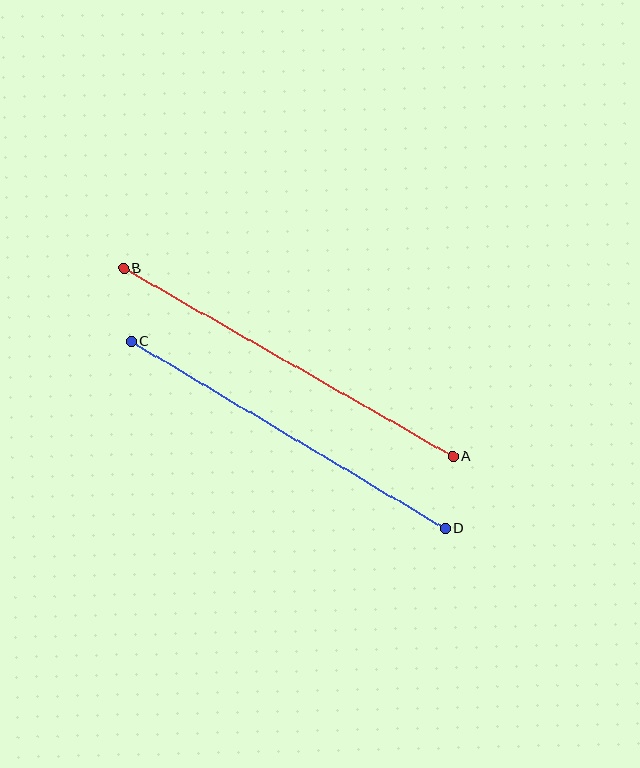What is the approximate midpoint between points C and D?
The midpoint is at approximately (288, 435) pixels.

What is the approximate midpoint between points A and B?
The midpoint is at approximately (288, 362) pixels.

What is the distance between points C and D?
The distance is approximately 366 pixels.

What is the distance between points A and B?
The distance is approximately 379 pixels.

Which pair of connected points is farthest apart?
Points A and B are farthest apart.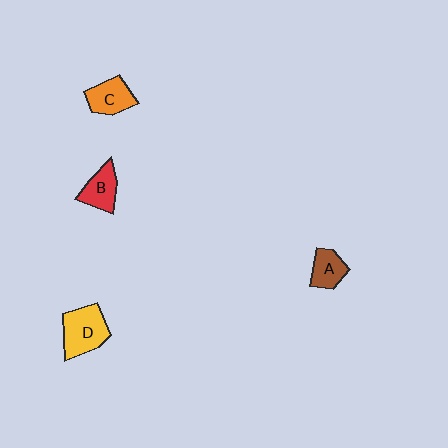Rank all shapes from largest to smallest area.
From largest to smallest: D (yellow), C (orange), B (red), A (brown).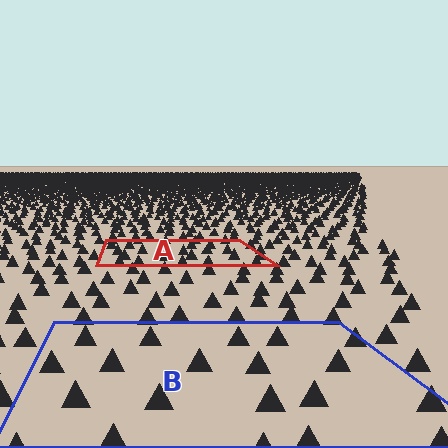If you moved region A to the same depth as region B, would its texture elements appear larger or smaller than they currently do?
They would appear larger. At a closer depth, the same texture elements are projected at a bigger on-screen size.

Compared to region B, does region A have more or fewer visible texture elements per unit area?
Region A has more texture elements per unit area — they are packed more densely because it is farther away.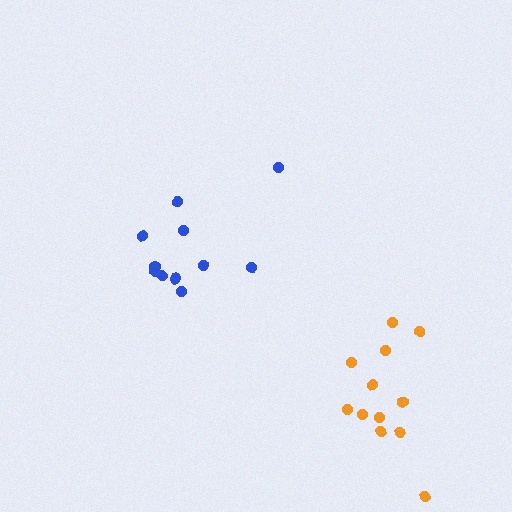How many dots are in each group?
Group 1: 12 dots, Group 2: 11 dots (23 total).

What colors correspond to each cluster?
The clusters are colored: orange, blue.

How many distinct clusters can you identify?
There are 2 distinct clusters.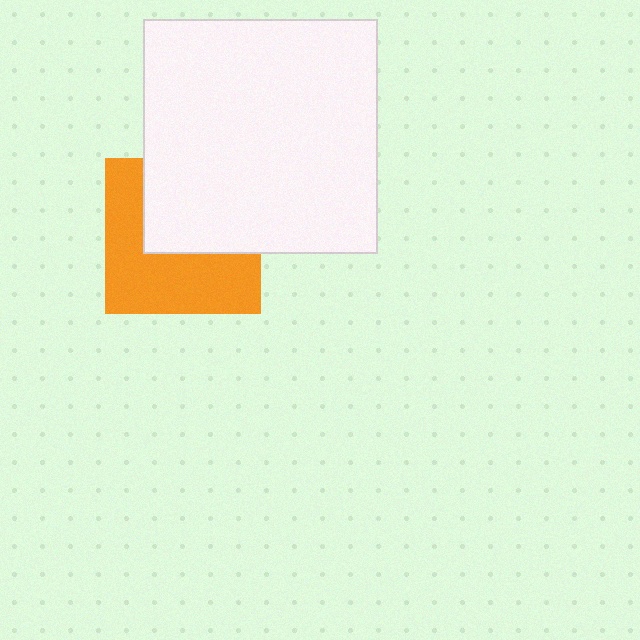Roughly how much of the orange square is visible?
About half of it is visible (roughly 53%).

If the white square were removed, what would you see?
You would see the complete orange square.